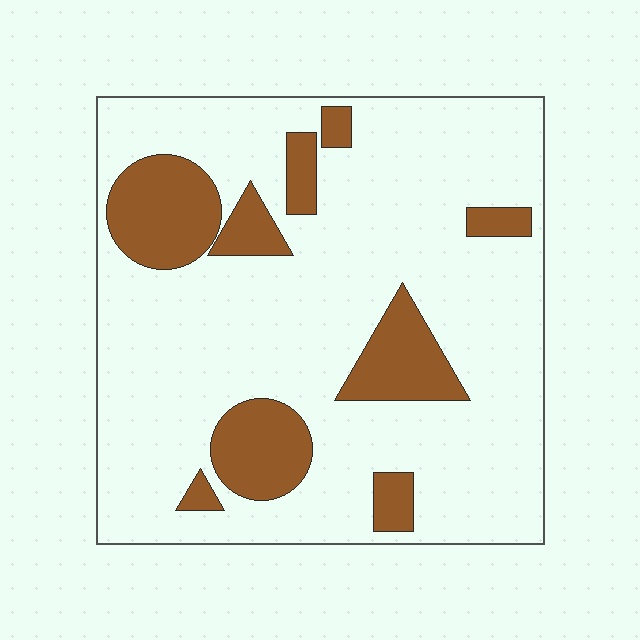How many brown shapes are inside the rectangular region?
9.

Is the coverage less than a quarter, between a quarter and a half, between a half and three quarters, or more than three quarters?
Less than a quarter.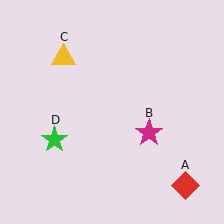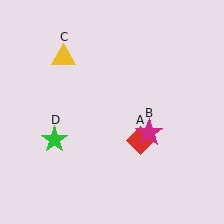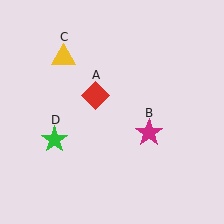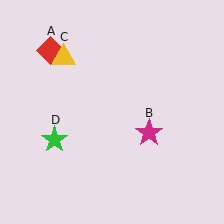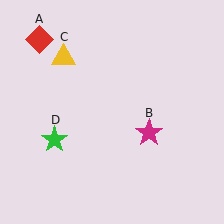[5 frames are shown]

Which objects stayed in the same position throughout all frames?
Magenta star (object B) and yellow triangle (object C) and green star (object D) remained stationary.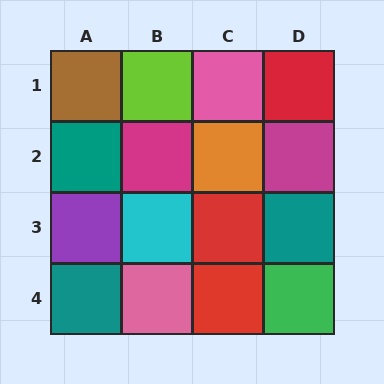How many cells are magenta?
2 cells are magenta.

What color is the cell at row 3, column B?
Cyan.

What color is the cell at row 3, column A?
Purple.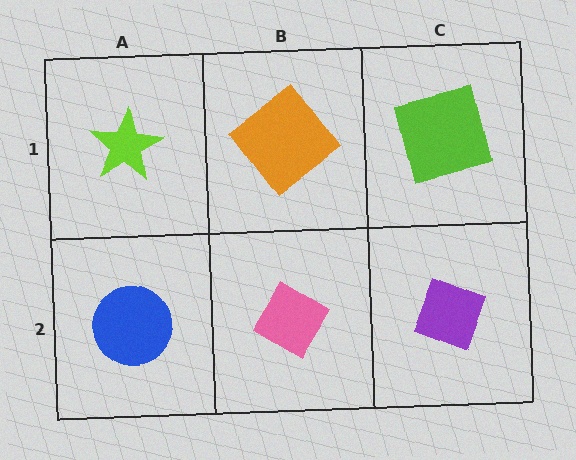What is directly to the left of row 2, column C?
A pink diamond.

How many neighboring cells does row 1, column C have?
2.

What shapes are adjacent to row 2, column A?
A lime star (row 1, column A), a pink diamond (row 2, column B).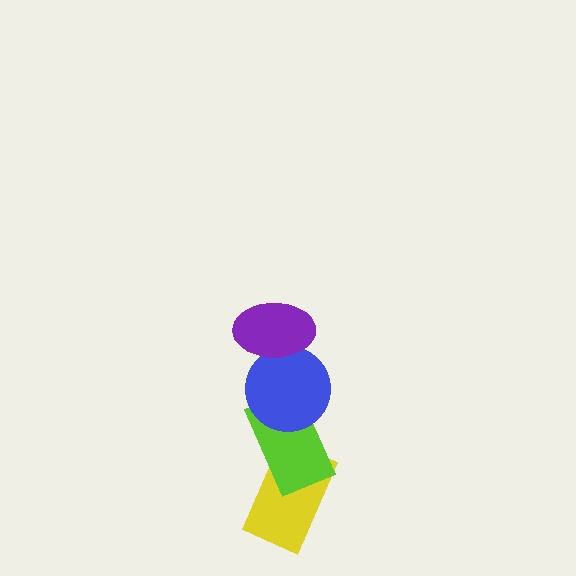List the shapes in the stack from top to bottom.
From top to bottom: the purple ellipse, the blue circle, the lime rectangle, the yellow rectangle.